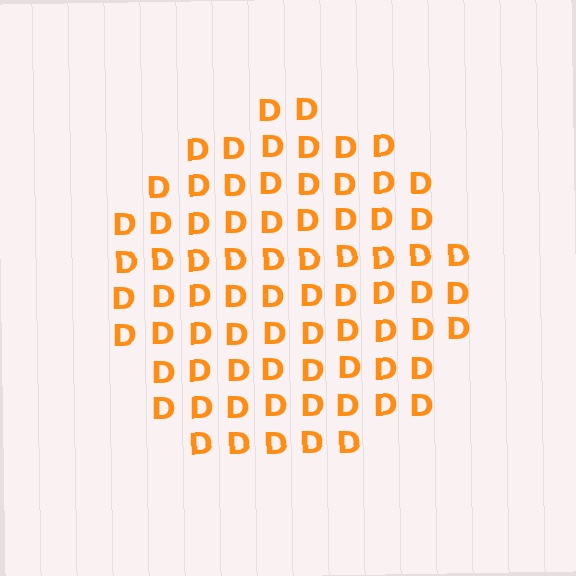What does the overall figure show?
The overall figure shows a circle.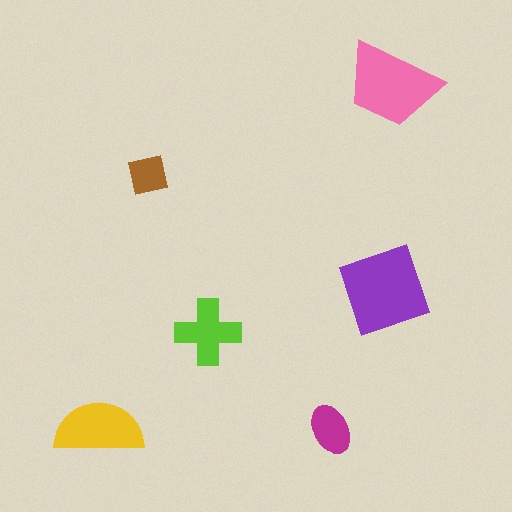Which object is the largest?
The purple square.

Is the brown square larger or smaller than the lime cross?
Smaller.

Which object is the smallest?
The brown square.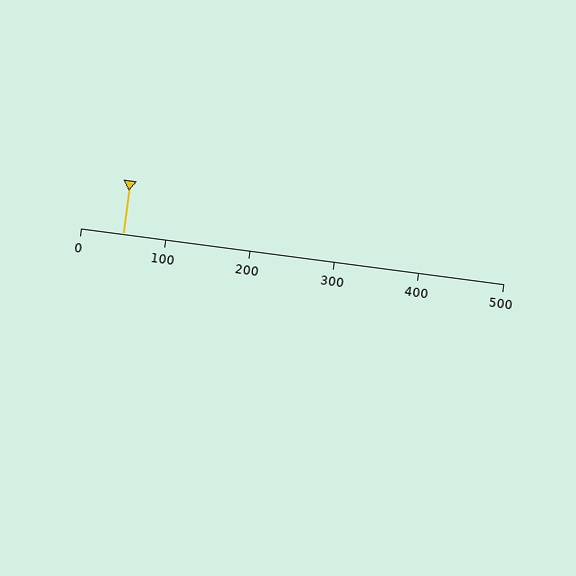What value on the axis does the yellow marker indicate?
The marker indicates approximately 50.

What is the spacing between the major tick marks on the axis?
The major ticks are spaced 100 apart.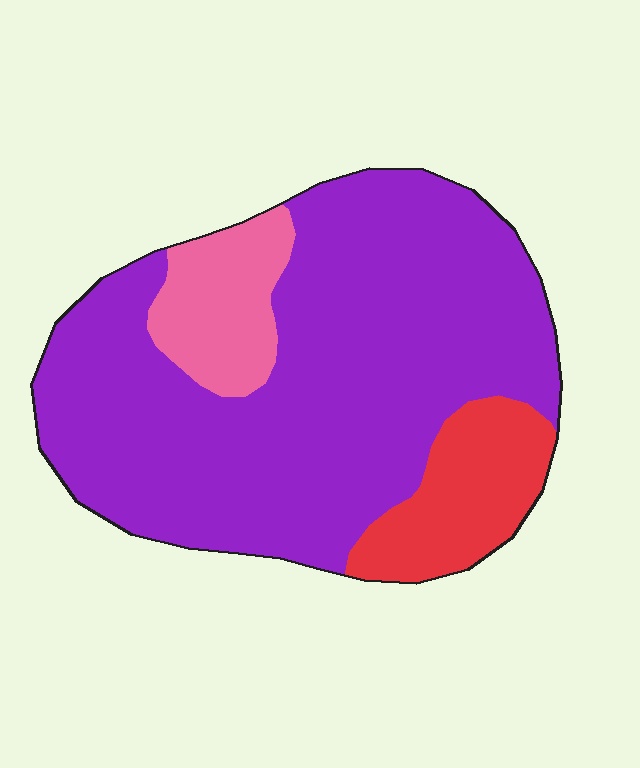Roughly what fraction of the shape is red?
Red covers around 15% of the shape.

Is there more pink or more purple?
Purple.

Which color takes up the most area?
Purple, at roughly 75%.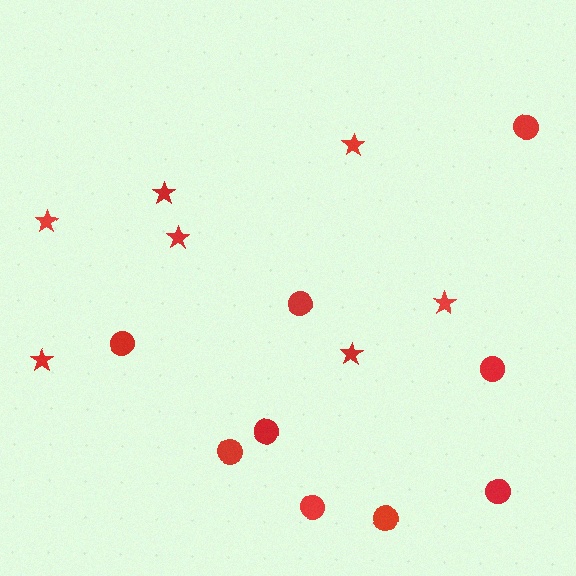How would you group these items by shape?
There are 2 groups: one group of circles (9) and one group of stars (7).